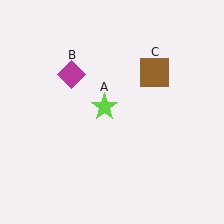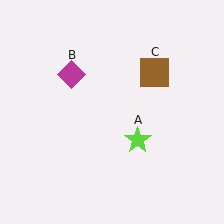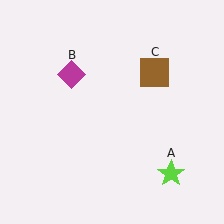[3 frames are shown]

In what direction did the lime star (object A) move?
The lime star (object A) moved down and to the right.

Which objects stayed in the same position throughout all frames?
Magenta diamond (object B) and brown square (object C) remained stationary.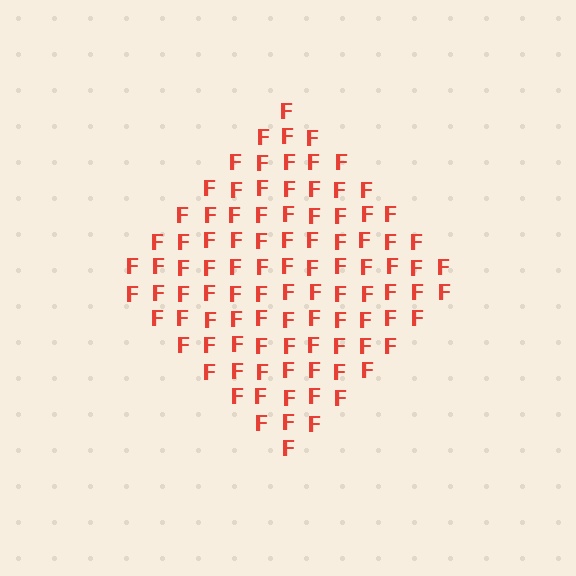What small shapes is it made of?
It is made of small letter F's.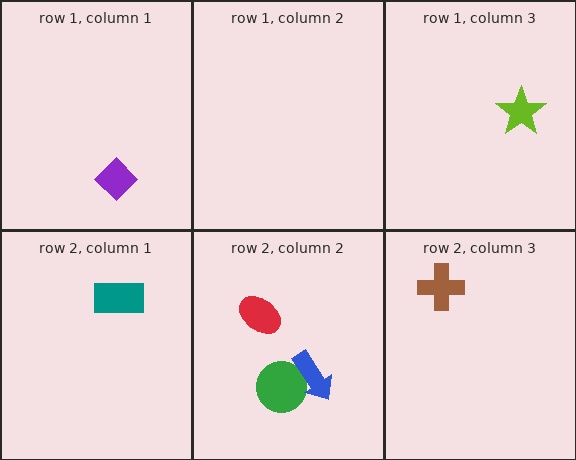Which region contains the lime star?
The row 1, column 3 region.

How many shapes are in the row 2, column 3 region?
1.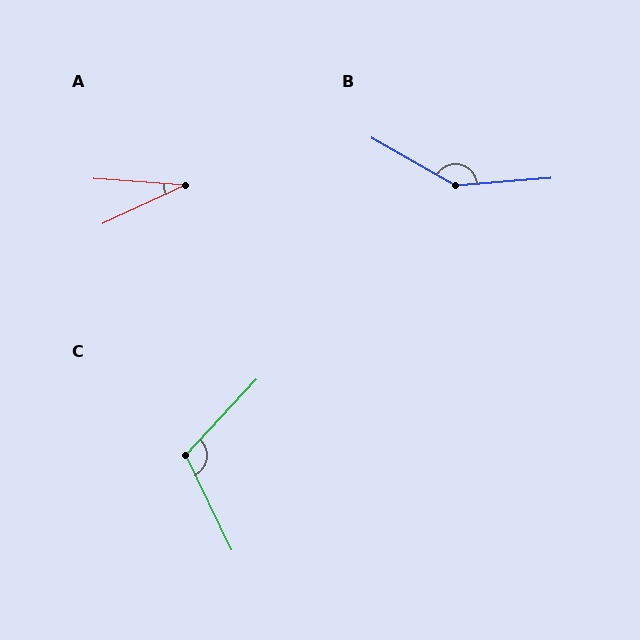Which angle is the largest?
B, at approximately 146 degrees.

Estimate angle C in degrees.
Approximately 111 degrees.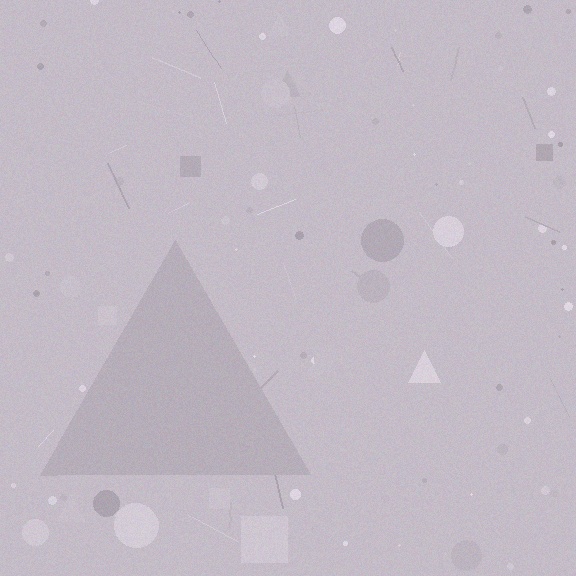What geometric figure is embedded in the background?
A triangle is embedded in the background.